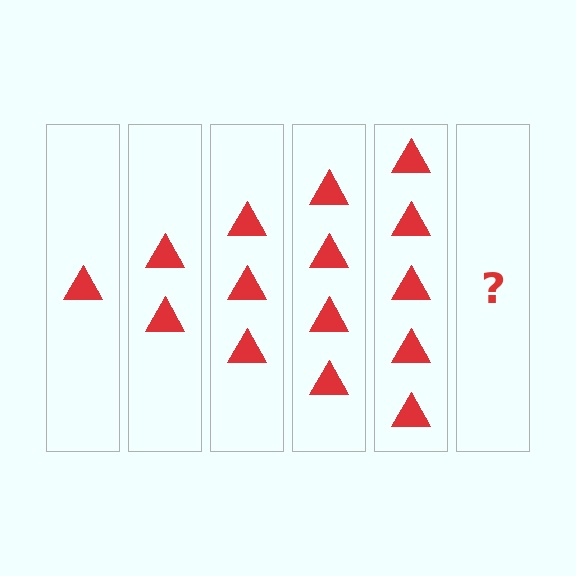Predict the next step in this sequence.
The next step is 6 triangles.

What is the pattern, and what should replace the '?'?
The pattern is that each step adds one more triangle. The '?' should be 6 triangles.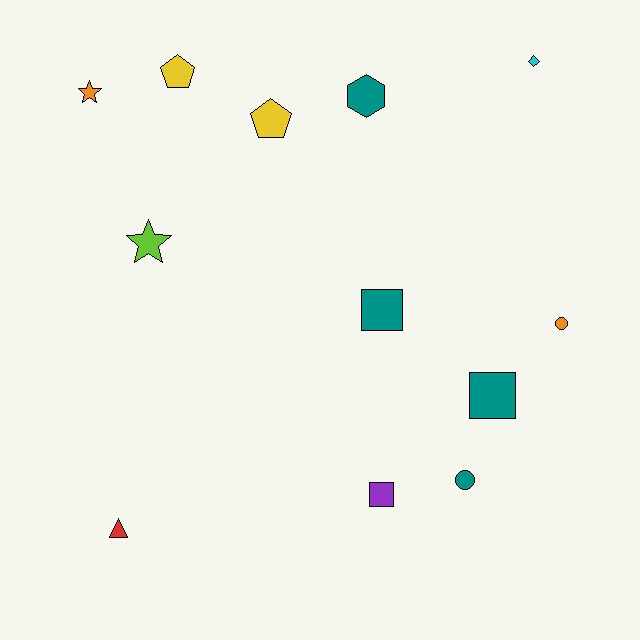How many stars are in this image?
There are 2 stars.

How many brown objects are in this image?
There are no brown objects.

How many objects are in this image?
There are 12 objects.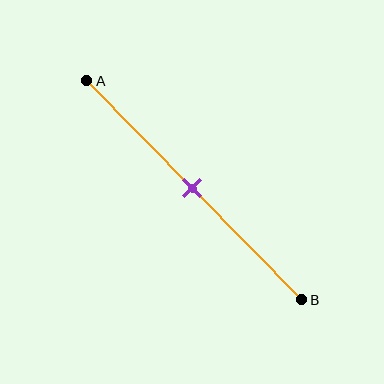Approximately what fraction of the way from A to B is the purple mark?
The purple mark is approximately 50% of the way from A to B.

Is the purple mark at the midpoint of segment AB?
Yes, the mark is approximately at the midpoint.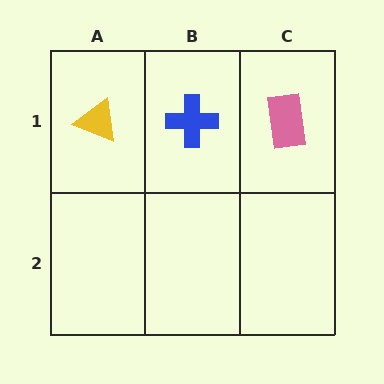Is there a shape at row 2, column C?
No, that cell is empty.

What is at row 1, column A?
A yellow triangle.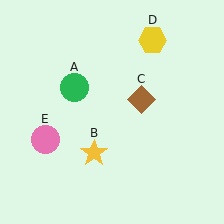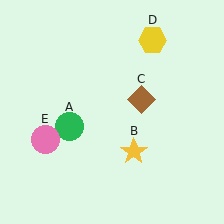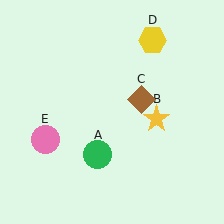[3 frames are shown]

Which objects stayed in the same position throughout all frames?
Brown diamond (object C) and yellow hexagon (object D) and pink circle (object E) remained stationary.